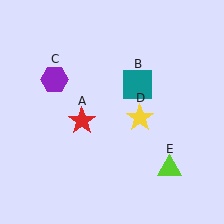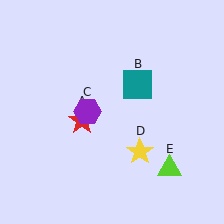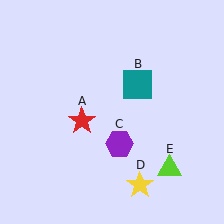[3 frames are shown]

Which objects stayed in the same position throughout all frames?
Red star (object A) and teal square (object B) and lime triangle (object E) remained stationary.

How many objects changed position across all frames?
2 objects changed position: purple hexagon (object C), yellow star (object D).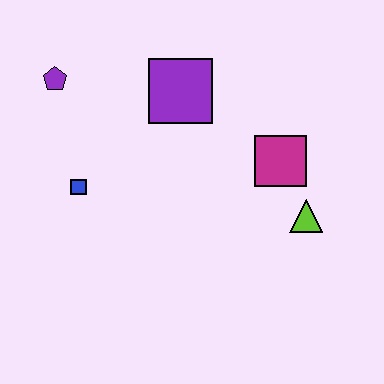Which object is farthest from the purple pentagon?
The lime triangle is farthest from the purple pentagon.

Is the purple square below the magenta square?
No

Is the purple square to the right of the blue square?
Yes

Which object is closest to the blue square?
The purple pentagon is closest to the blue square.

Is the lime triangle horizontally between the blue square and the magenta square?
No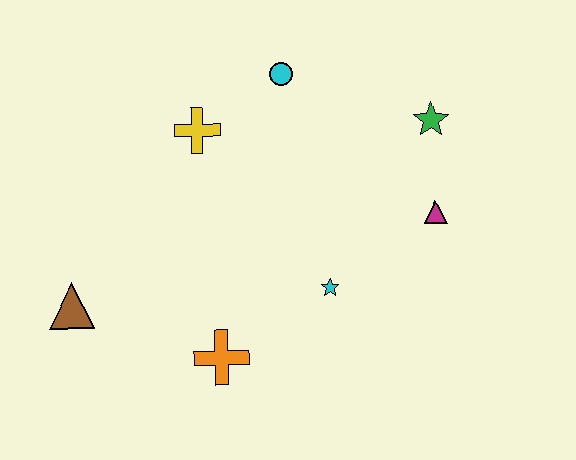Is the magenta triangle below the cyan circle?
Yes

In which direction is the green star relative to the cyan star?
The green star is above the cyan star.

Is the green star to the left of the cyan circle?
No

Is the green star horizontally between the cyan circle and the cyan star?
No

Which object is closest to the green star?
The magenta triangle is closest to the green star.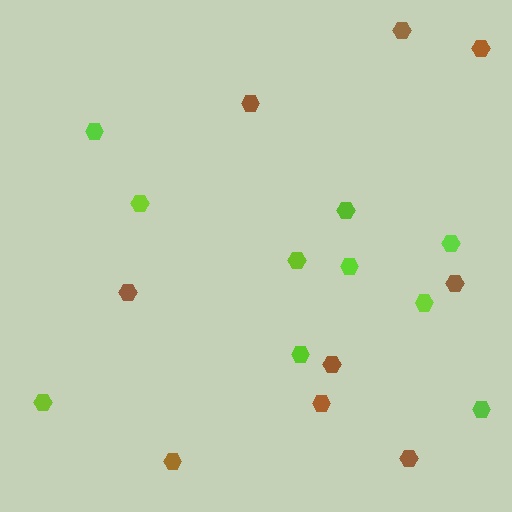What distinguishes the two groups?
There are 2 groups: one group of brown hexagons (9) and one group of lime hexagons (10).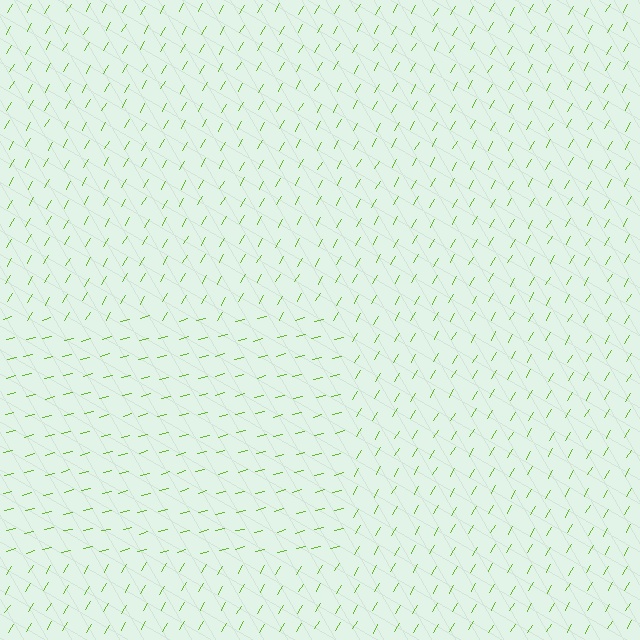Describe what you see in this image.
The image is filled with small lime line segments. A rectangle region in the image has lines oriented differently from the surrounding lines, creating a visible texture boundary.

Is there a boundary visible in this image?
Yes, there is a texture boundary formed by a change in line orientation.